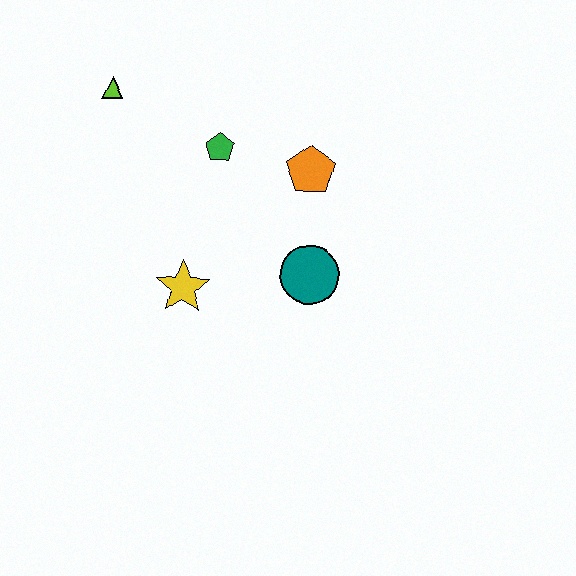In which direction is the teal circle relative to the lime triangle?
The teal circle is to the right of the lime triangle.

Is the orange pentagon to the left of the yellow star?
No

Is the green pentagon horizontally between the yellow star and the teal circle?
Yes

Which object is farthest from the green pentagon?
The teal circle is farthest from the green pentagon.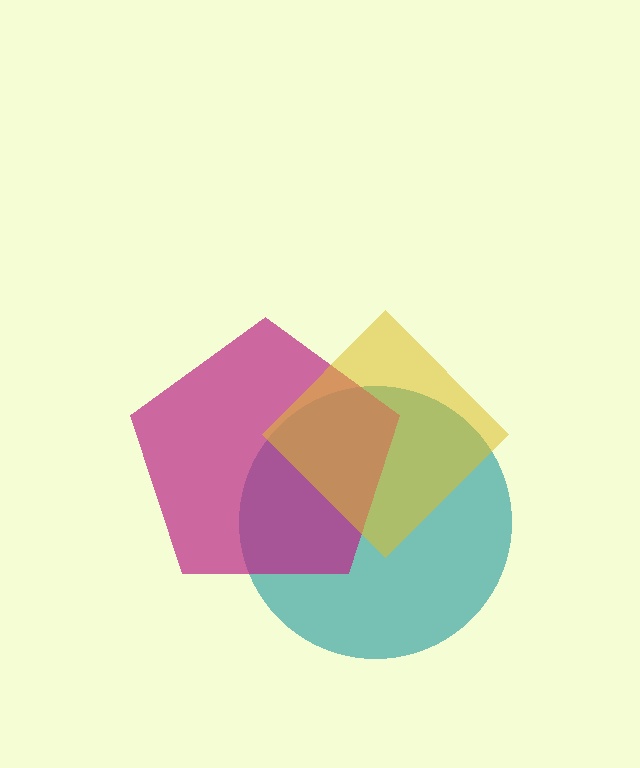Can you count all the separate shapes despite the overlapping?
Yes, there are 3 separate shapes.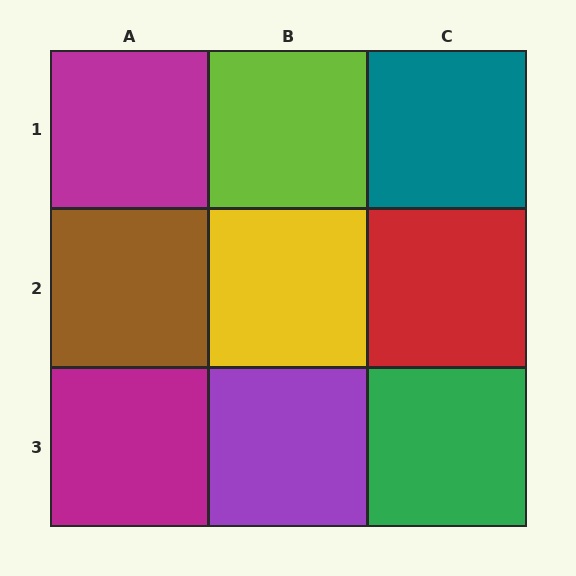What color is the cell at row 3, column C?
Green.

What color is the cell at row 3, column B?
Purple.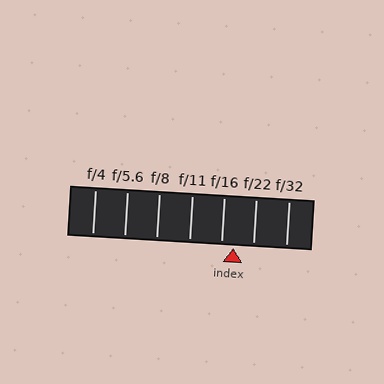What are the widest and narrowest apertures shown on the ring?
The widest aperture shown is f/4 and the narrowest is f/32.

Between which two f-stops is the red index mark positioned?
The index mark is between f/16 and f/22.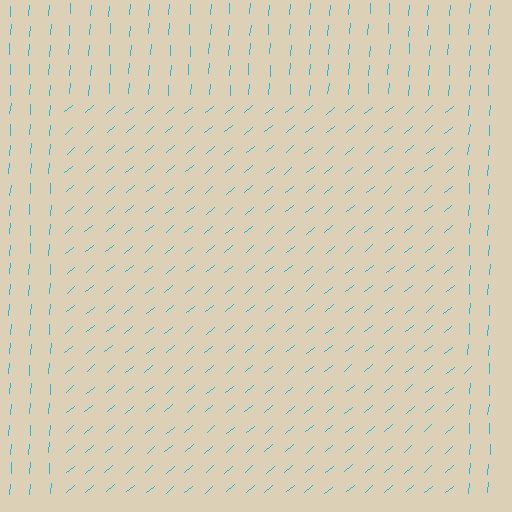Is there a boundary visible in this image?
Yes, there is a texture boundary formed by a change in line orientation.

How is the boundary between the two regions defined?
The boundary is defined purely by a change in line orientation (approximately 45 degrees difference). All lines are the same color and thickness.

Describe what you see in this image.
The image is filled with small cyan line segments. A rectangle region in the image has lines oriented differently from the surrounding lines, creating a visible texture boundary.